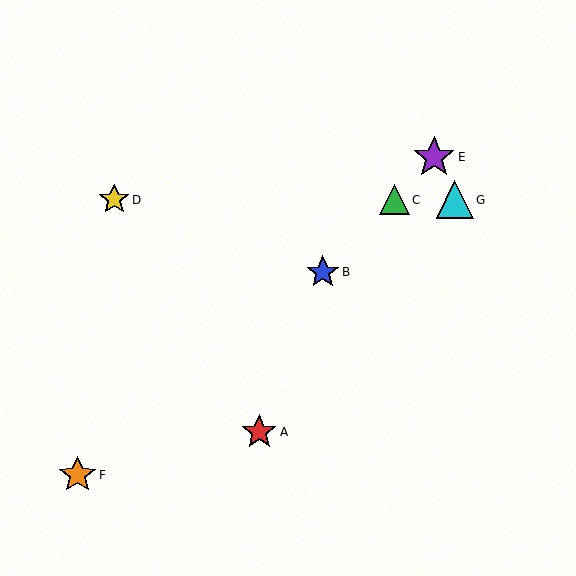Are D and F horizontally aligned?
No, D is at y≈200 and F is at y≈475.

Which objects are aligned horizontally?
Objects C, D, G are aligned horizontally.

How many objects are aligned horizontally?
3 objects (C, D, G) are aligned horizontally.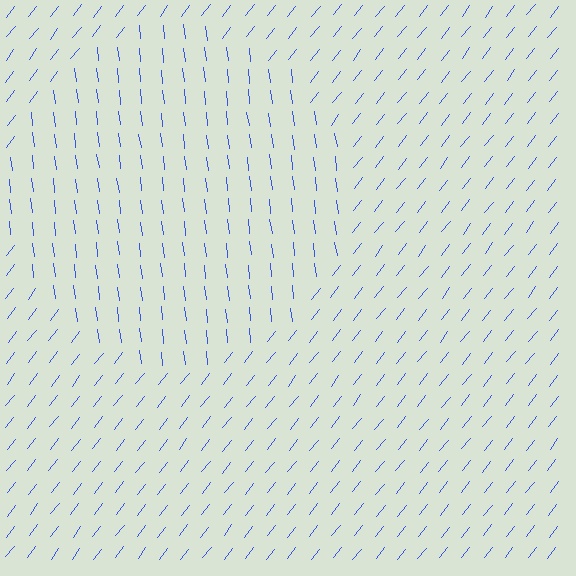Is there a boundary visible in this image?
Yes, there is a texture boundary formed by a change in line orientation.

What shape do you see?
I see a circle.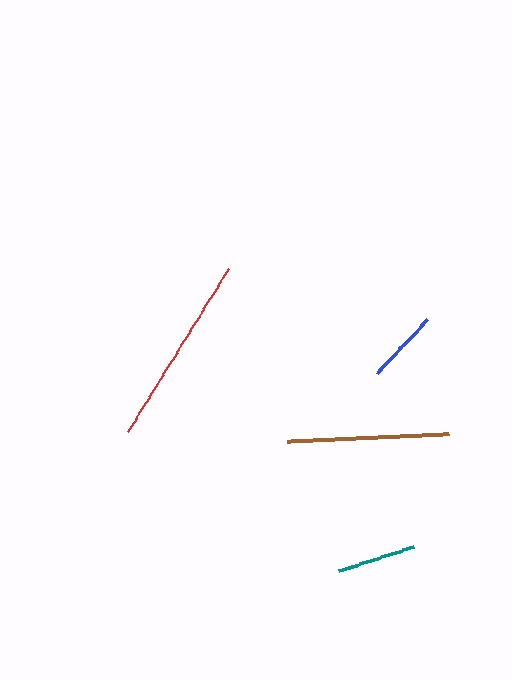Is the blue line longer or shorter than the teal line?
The teal line is longer than the blue line.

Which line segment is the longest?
The red line is the longest at approximately 192 pixels.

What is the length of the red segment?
The red segment is approximately 192 pixels long.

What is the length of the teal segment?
The teal segment is approximately 79 pixels long.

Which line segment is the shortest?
The blue line is the shortest at approximately 74 pixels.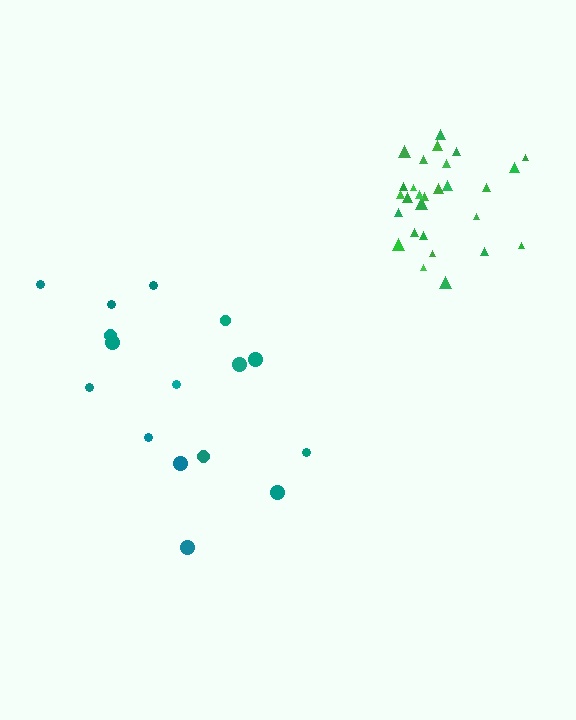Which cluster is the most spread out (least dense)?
Teal.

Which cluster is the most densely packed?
Green.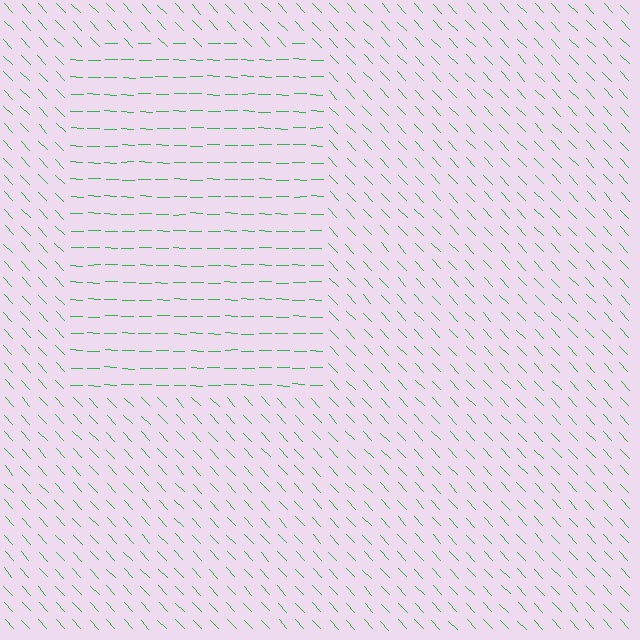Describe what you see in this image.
The image is filled with small green line segments. A rectangle region in the image has lines oriented differently from the surrounding lines, creating a visible texture boundary.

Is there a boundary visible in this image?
Yes, there is a texture boundary formed by a change in line orientation.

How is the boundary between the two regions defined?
The boundary is defined purely by a change in line orientation (approximately 45 degrees difference). All lines are the same color and thickness.